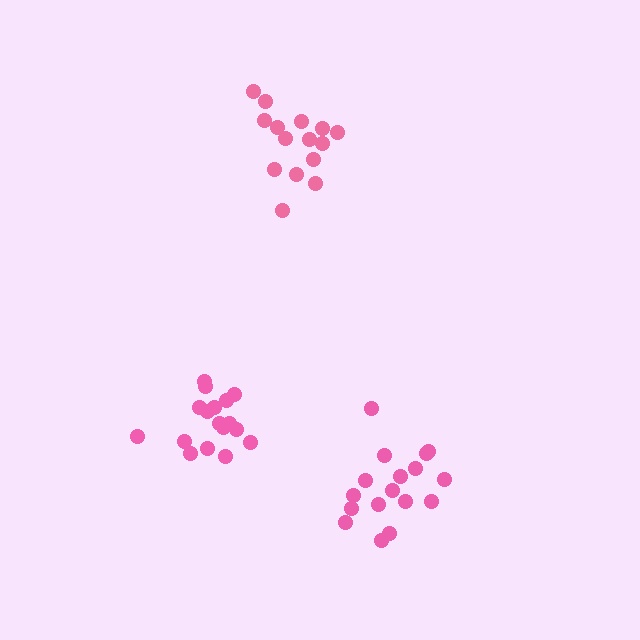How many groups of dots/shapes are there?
There are 3 groups.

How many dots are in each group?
Group 1: 15 dots, Group 2: 17 dots, Group 3: 17 dots (49 total).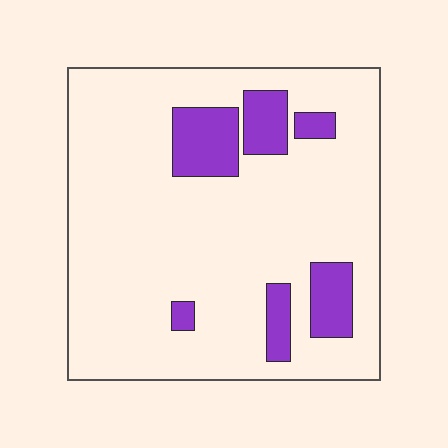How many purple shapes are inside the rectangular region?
6.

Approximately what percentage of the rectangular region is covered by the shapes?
Approximately 15%.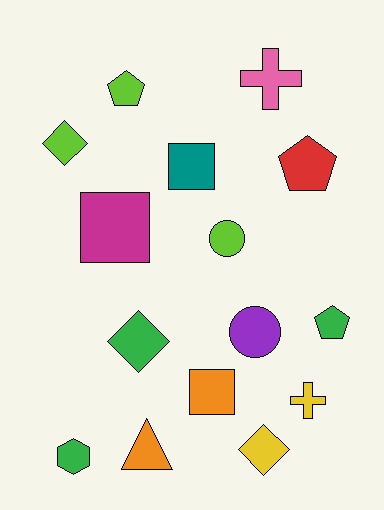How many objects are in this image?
There are 15 objects.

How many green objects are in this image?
There are 3 green objects.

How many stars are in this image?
There are no stars.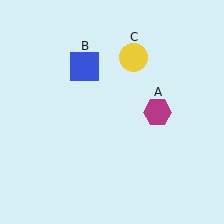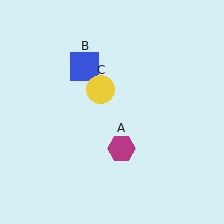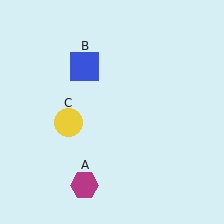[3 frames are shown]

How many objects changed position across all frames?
2 objects changed position: magenta hexagon (object A), yellow circle (object C).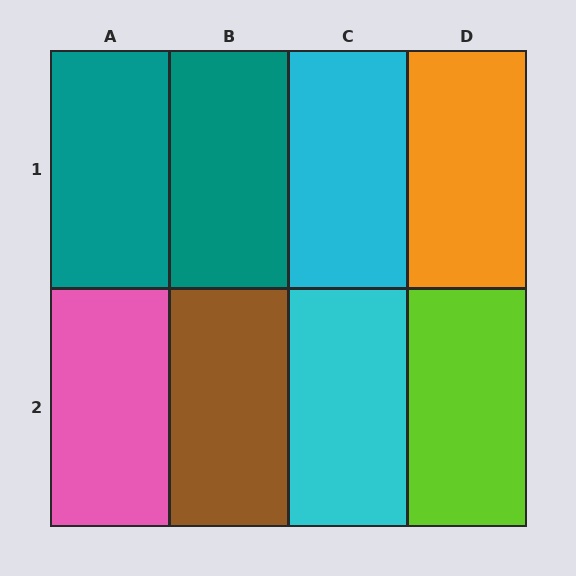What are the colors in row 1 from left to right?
Teal, teal, cyan, orange.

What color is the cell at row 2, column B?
Brown.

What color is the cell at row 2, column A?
Pink.